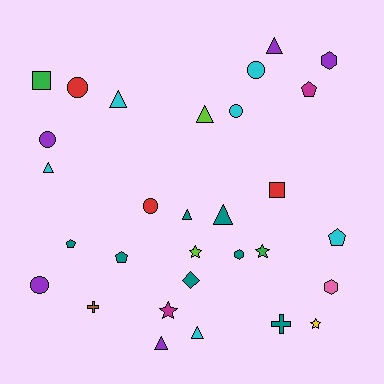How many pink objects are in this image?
There is 1 pink object.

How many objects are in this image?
There are 30 objects.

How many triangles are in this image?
There are 8 triangles.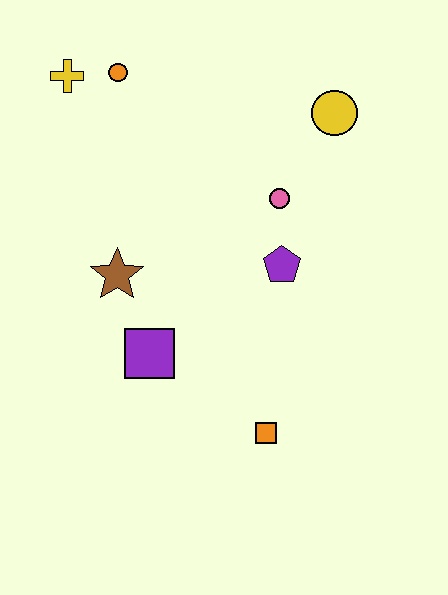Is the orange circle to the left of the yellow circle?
Yes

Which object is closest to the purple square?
The brown star is closest to the purple square.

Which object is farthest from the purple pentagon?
The yellow cross is farthest from the purple pentagon.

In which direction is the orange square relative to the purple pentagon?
The orange square is below the purple pentagon.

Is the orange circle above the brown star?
Yes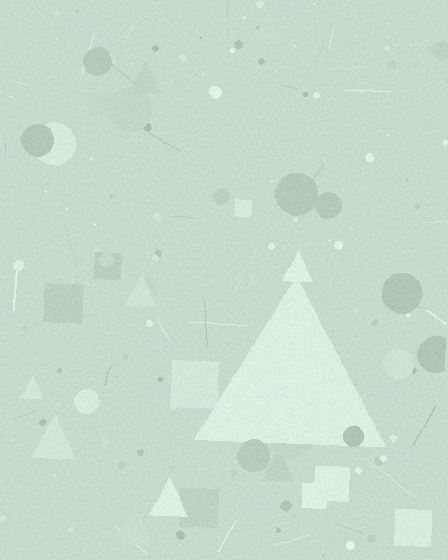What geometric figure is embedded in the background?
A triangle is embedded in the background.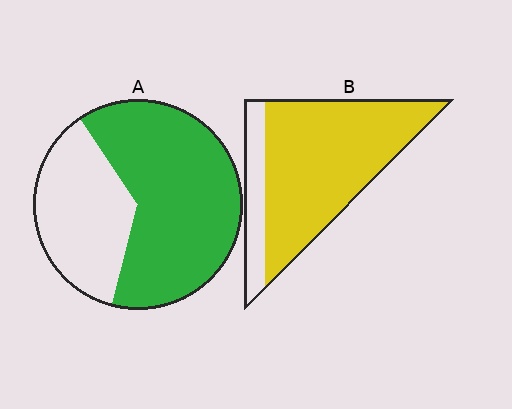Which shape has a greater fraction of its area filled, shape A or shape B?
Shape B.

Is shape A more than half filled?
Yes.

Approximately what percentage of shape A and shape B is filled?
A is approximately 65% and B is approximately 80%.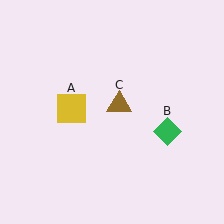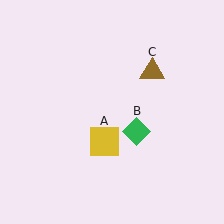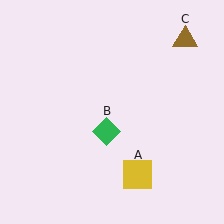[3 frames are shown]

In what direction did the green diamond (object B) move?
The green diamond (object B) moved left.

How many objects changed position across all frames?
3 objects changed position: yellow square (object A), green diamond (object B), brown triangle (object C).